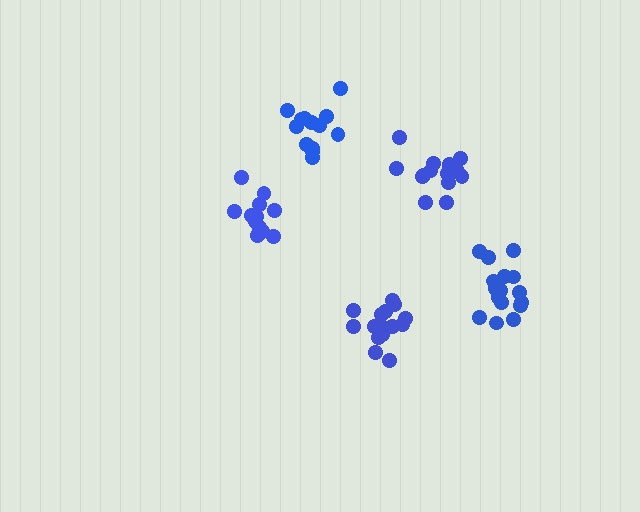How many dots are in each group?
Group 1: 16 dots, Group 2: 12 dots, Group 3: 16 dots, Group 4: 13 dots, Group 5: 16 dots (73 total).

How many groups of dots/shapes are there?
There are 5 groups.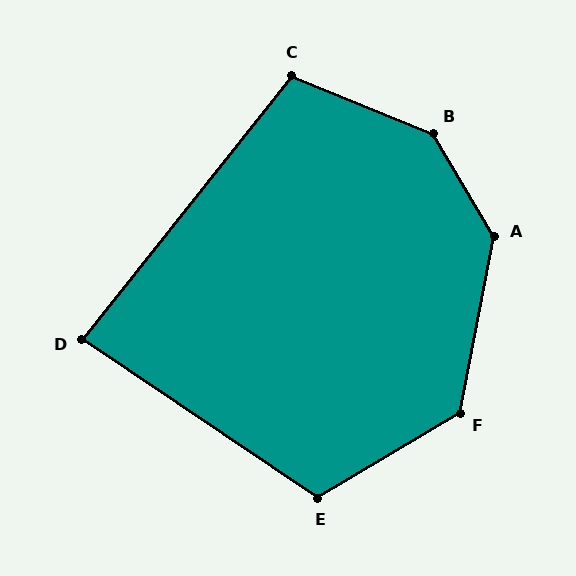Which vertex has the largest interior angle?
B, at approximately 142 degrees.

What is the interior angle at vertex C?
Approximately 106 degrees (obtuse).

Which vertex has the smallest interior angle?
D, at approximately 86 degrees.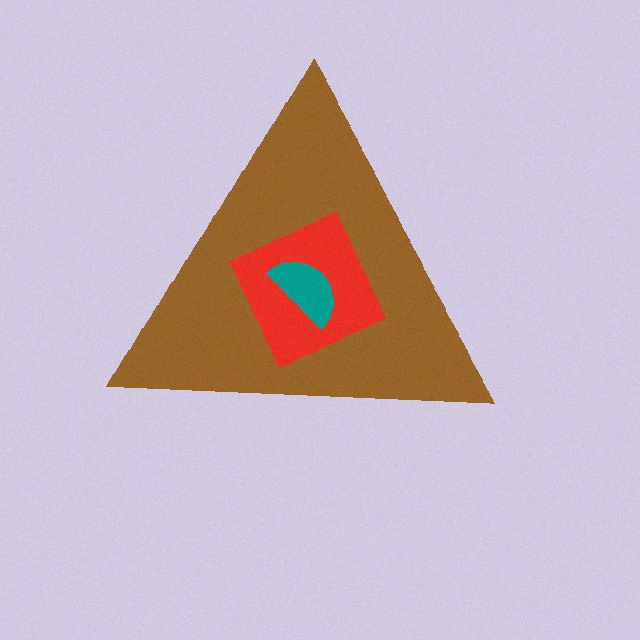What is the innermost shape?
The teal semicircle.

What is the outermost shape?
The brown triangle.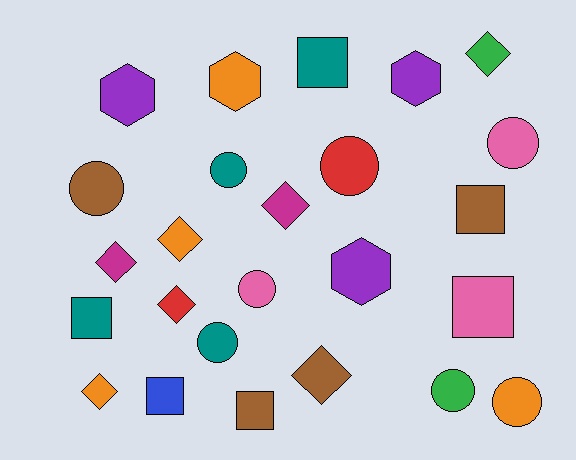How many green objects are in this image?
There are 2 green objects.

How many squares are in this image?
There are 6 squares.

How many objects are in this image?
There are 25 objects.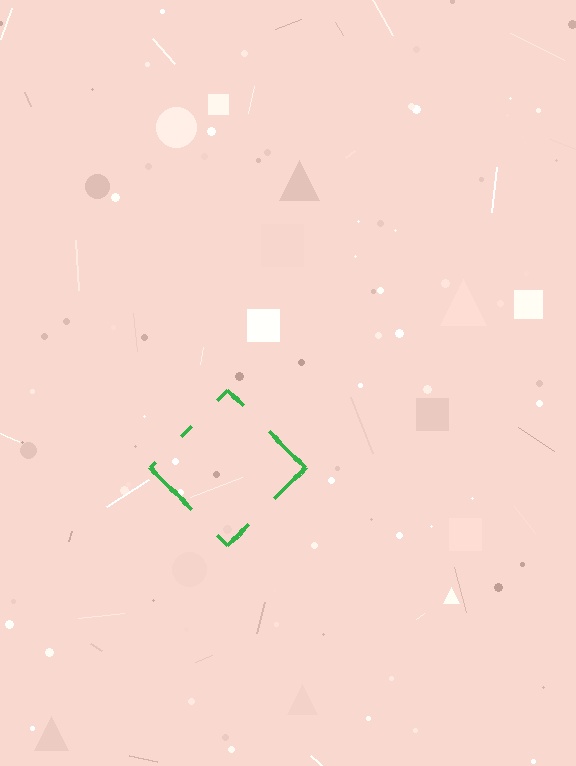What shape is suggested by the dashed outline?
The dashed outline suggests a diamond.